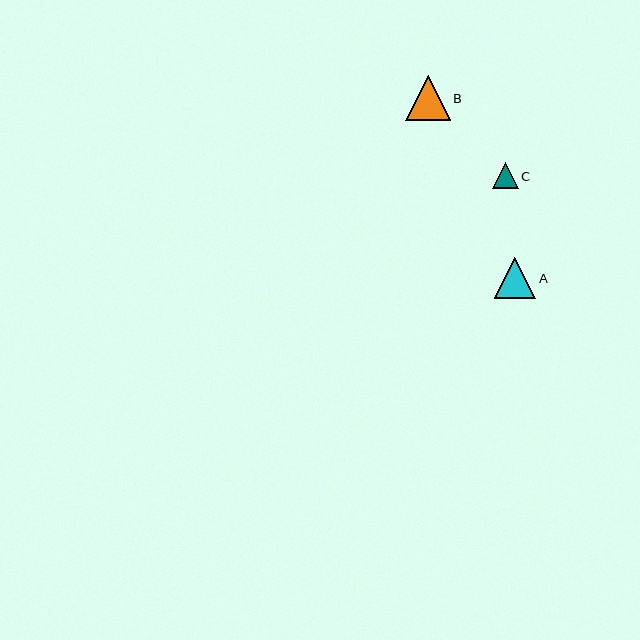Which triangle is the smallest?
Triangle C is the smallest with a size of approximately 26 pixels.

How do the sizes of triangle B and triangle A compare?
Triangle B and triangle A are approximately the same size.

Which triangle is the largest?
Triangle B is the largest with a size of approximately 45 pixels.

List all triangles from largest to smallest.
From largest to smallest: B, A, C.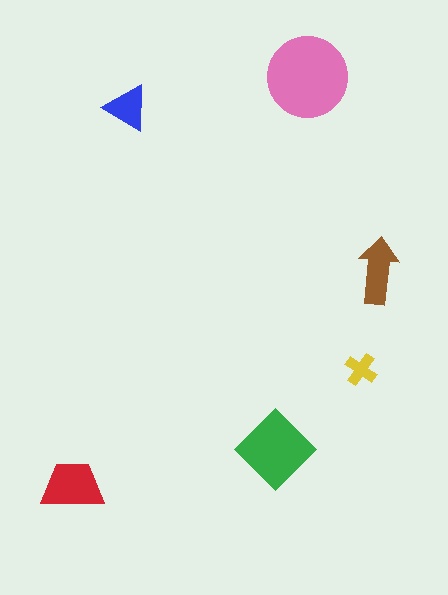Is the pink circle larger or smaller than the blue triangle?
Larger.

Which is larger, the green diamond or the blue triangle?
The green diamond.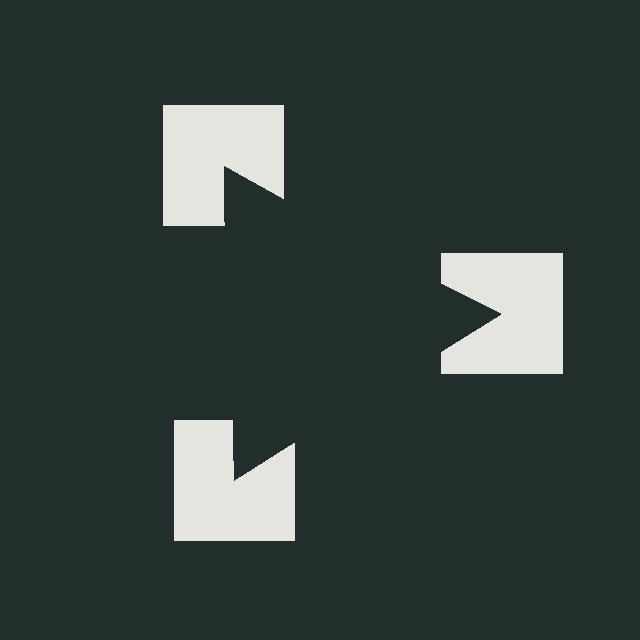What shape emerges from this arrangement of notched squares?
An illusory triangle — its edges are inferred from the aligned wedge cuts in the notched squares, not physically drawn.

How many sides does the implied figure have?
3 sides.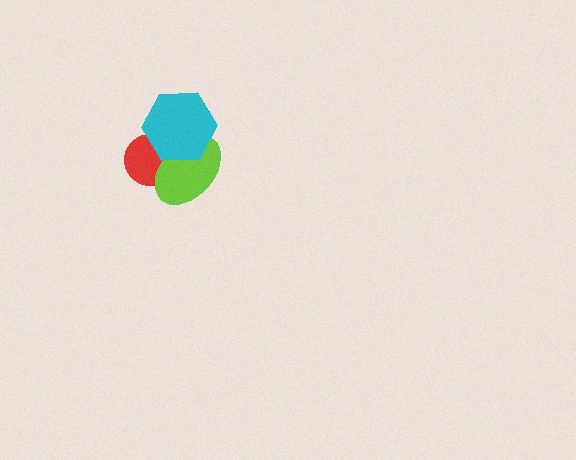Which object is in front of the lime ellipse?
The cyan hexagon is in front of the lime ellipse.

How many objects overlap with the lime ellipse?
2 objects overlap with the lime ellipse.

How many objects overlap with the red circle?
2 objects overlap with the red circle.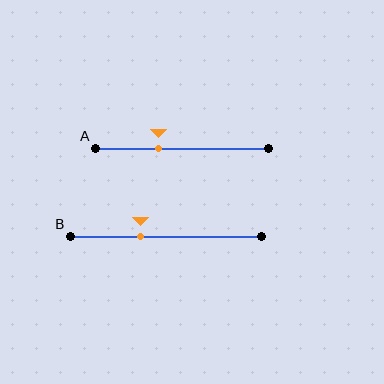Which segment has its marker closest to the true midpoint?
Segment B has its marker closest to the true midpoint.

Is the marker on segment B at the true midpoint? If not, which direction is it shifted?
No, the marker on segment B is shifted to the left by about 13% of the segment length.